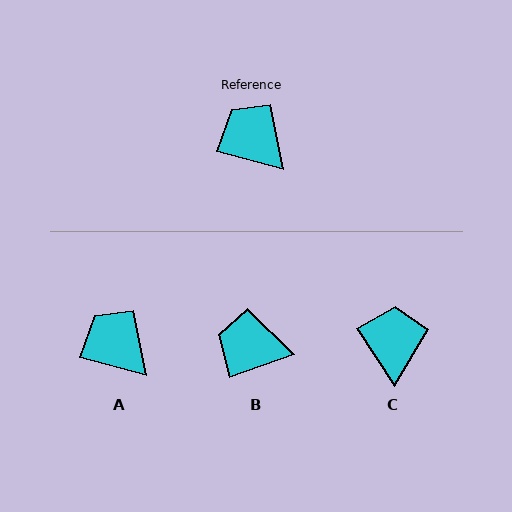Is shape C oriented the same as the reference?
No, it is off by about 42 degrees.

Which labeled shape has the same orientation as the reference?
A.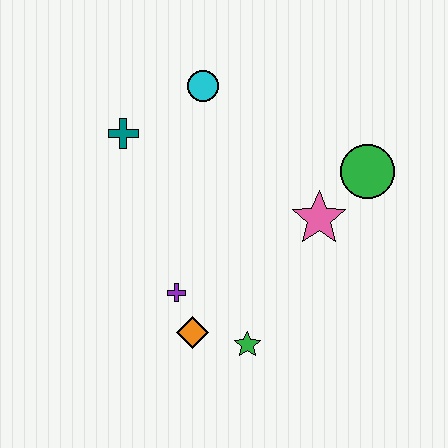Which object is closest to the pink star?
The green circle is closest to the pink star.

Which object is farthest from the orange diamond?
The cyan circle is farthest from the orange diamond.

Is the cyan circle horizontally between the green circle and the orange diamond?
Yes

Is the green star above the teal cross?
No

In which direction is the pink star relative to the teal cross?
The pink star is to the right of the teal cross.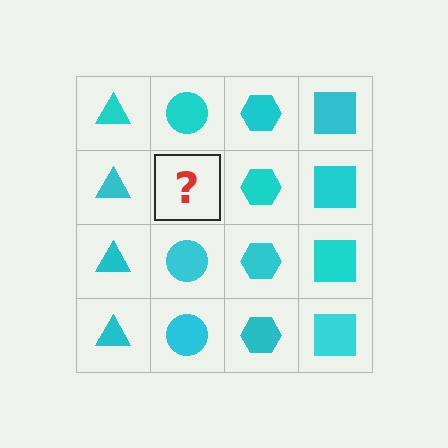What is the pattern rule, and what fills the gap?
The rule is that each column has a consistent shape. The gap should be filled with a cyan circle.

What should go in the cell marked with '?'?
The missing cell should contain a cyan circle.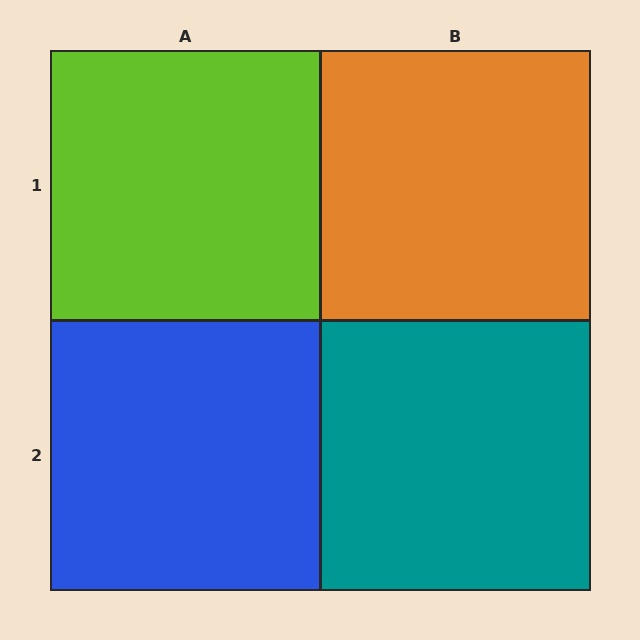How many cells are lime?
1 cell is lime.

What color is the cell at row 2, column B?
Teal.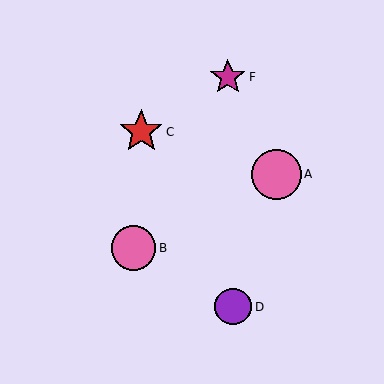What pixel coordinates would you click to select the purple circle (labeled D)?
Click at (233, 307) to select the purple circle D.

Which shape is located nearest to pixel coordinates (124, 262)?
The pink circle (labeled B) at (134, 248) is nearest to that location.